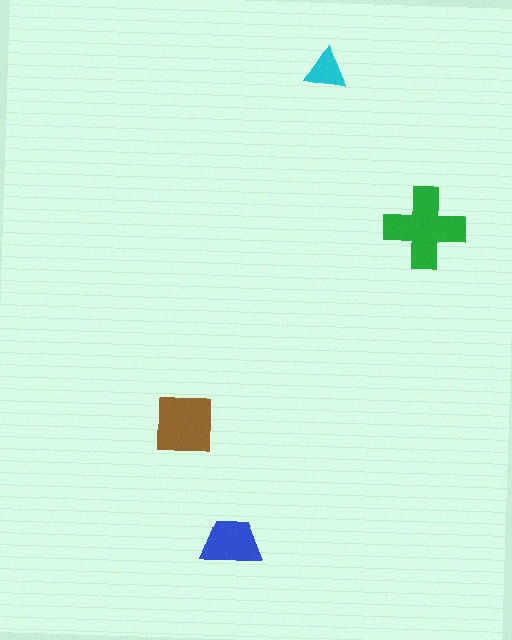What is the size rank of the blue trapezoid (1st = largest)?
3rd.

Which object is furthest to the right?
The green cross is rightmost.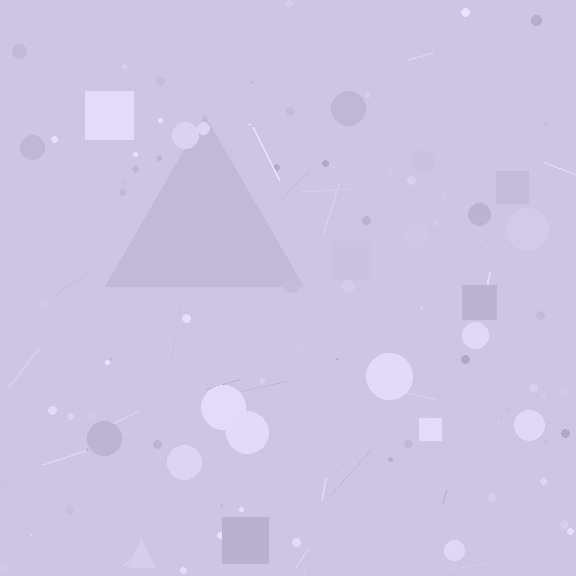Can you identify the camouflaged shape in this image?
The camouflaged shape is a triangle.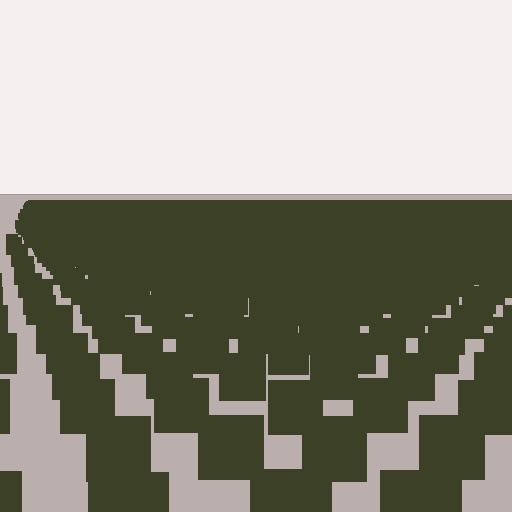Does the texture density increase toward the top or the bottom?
Density increases toward the top.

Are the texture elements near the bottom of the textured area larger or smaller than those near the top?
Larger. Near the bottom, elements are closer to the viewer and appear at a bigger on-screen size.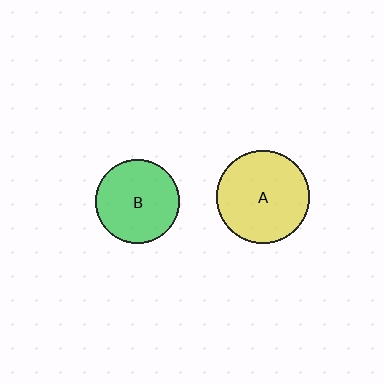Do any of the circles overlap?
No, none of the circles overlap.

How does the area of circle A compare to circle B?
Approximately 1.2 times.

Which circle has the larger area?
Circle A (yellow).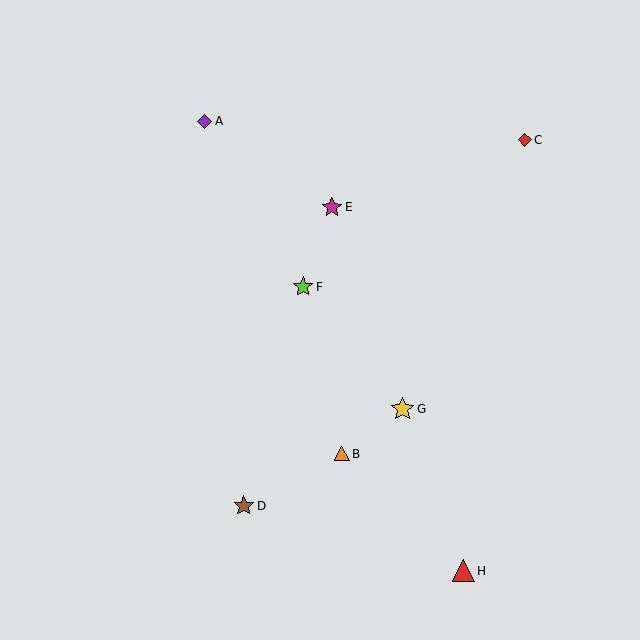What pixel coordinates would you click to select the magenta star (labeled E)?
Click at (332, 207) to select the magenta star E.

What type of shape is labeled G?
Shape G is a yellow star.